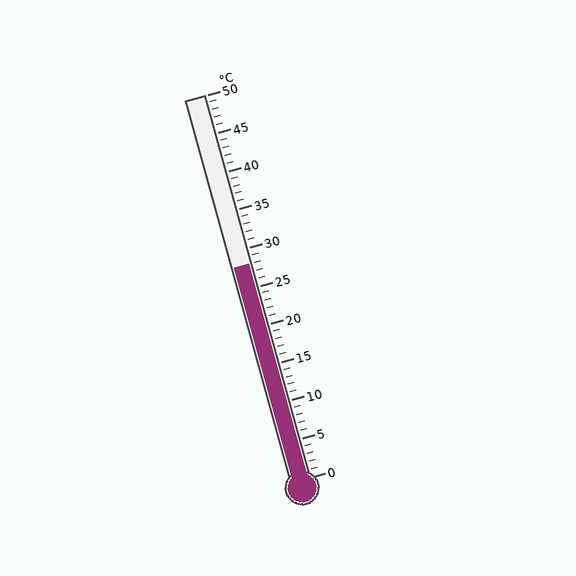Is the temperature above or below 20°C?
The temperature is above 20°C.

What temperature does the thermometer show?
The thermometer shows approximately 28°C.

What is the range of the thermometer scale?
The thermometer scale ranges from 0°C to 50°C.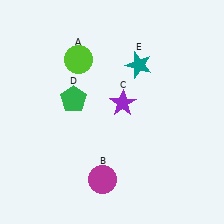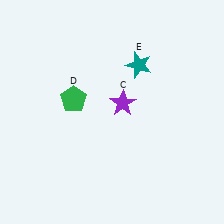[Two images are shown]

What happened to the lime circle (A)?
The lime circle (A) was removed in Image 2. It was in the top-left area of Image 1.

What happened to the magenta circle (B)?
The magenta circle (B) was removed in Image 2. It was in the bottom-left area of Image 1.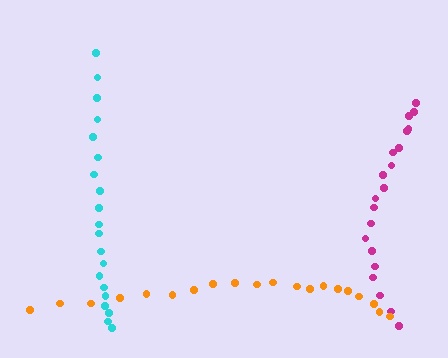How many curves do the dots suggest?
There are 3 distinct paths.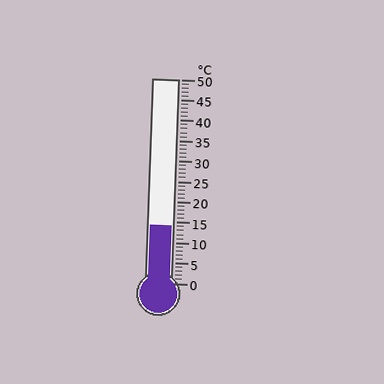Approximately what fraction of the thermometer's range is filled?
The thermometer is filled to approximately 30% of its range.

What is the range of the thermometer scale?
The thermometer scale ranges from 0°C to 50°C.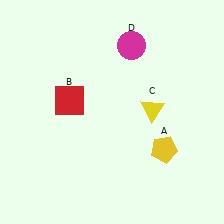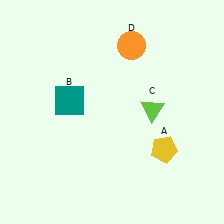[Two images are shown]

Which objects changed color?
B changed from red to teal. C changed from yellow to lime. D changed from magenta to orange.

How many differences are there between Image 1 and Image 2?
There are 3 differences between the two images.